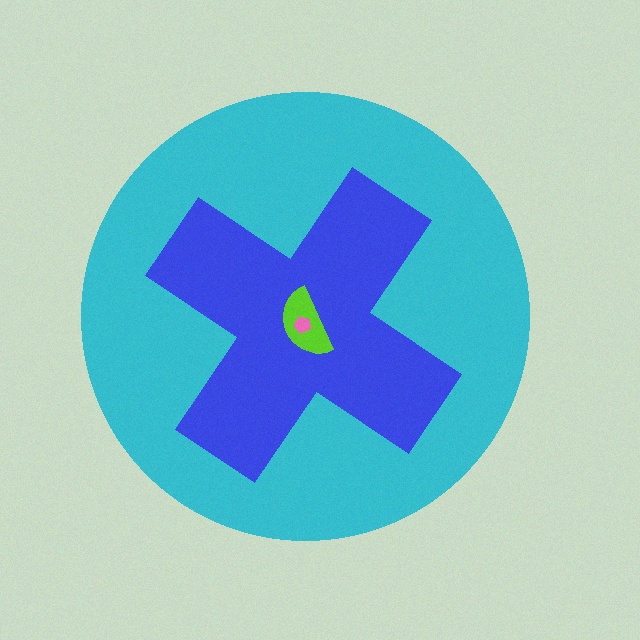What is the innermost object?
The pink pentagon.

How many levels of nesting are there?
4.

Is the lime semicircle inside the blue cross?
Yes.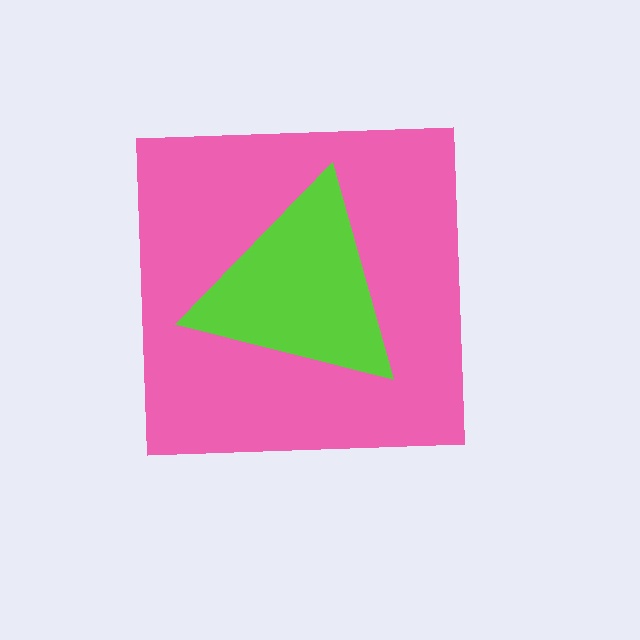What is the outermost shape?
The pink square.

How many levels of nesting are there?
2.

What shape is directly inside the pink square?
The lime triangle.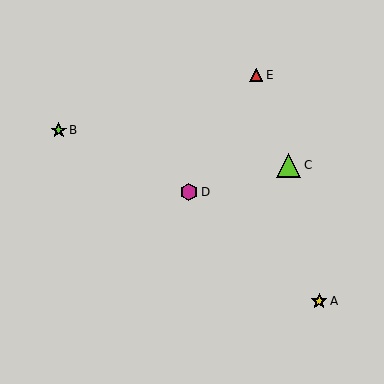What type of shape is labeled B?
Shape B is a lime star.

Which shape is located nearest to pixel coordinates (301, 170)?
The lime triangle (labeled C) at (289, 165) is nearest to that location.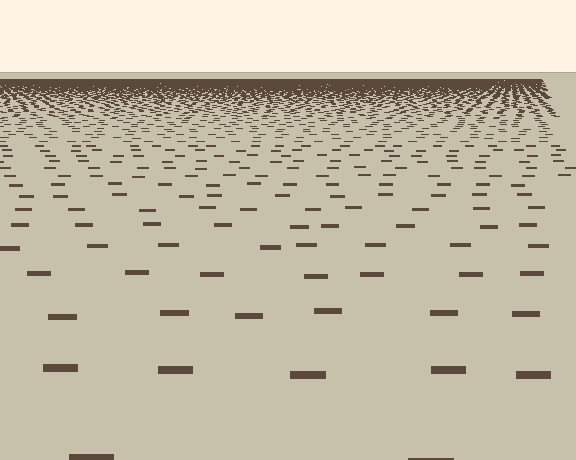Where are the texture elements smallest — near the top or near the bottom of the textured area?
Near the top.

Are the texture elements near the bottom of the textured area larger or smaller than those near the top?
Larger. Near the bottom, elements are closer to the viewer and appear at a bigger on-screen size.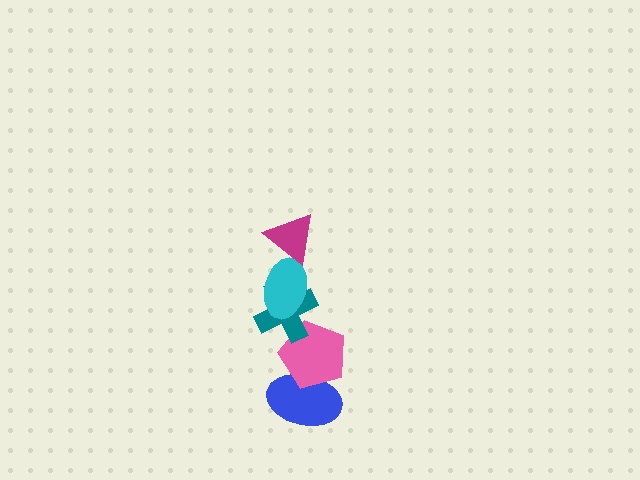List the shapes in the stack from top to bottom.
From top to bottom: the magenta triangle, the cyan ellipse, the teal cross, the pink pentagon, the blue ellipse.